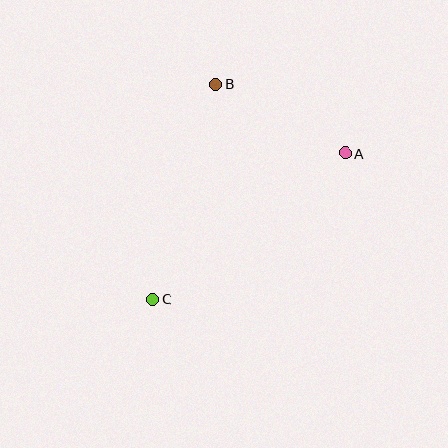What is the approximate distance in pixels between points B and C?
The distance between B and C is approximately 224 pixels.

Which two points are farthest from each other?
Points A and C are farthest from each other.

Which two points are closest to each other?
Points A and B are closest to each other.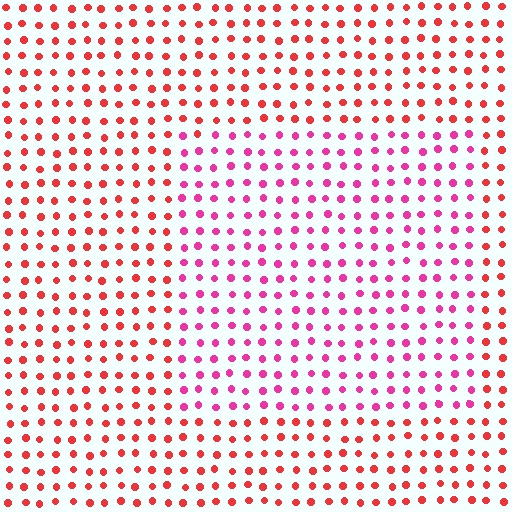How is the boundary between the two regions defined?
The boundary is defined purely by a slight shift in hue (about 36 degrees). Spacing, size, and orientation are identical on both sides.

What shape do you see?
I see a rectangle.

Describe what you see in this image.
The image is filled with small red elements in a uniform arrangement. A rectangle-shaped region is visible where the elements are tinted to a slightly different hue, forming a subtle color boundary.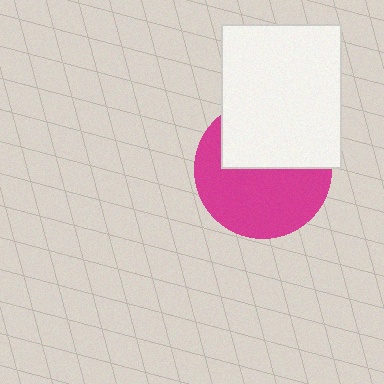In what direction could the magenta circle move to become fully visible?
The magenta circle could move down. That would shift it out from behind the white rectangle entirely.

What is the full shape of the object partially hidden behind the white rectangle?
The partially hidden object is a magenta circle.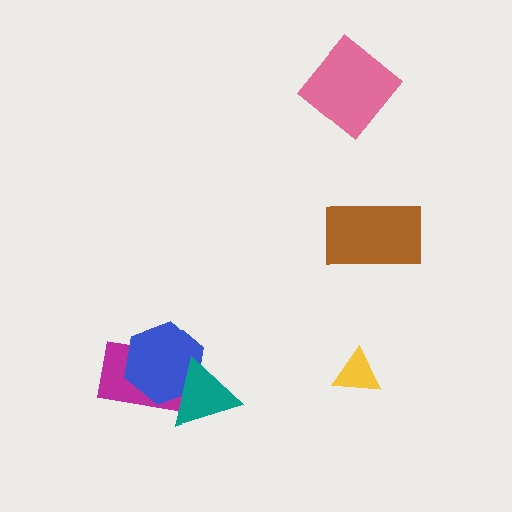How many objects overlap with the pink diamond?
0 objects overlap with the pink diamond.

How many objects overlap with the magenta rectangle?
2 objects overlap with the magenta rectangle.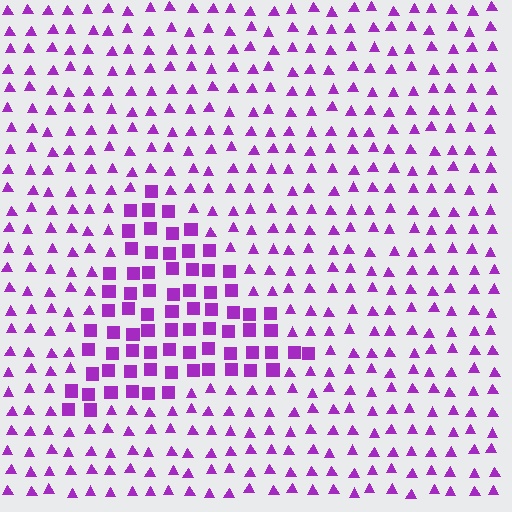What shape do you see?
I see a triangle.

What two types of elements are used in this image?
The image uses squares inside the triangle region and triangles outside it.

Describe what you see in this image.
The image is filled with small purple elements arranged in a uniform grid. A triangle-shaped region contains squares, while the surrounding area contains triangles. The boundary is defined purely by the change in element shape.